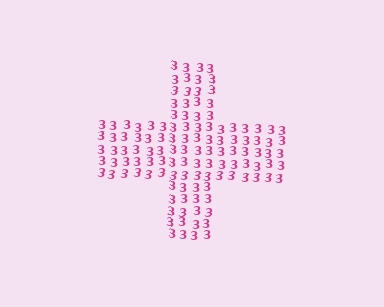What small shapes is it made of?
It is made of small digit 3's.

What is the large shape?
The large shape is a cross.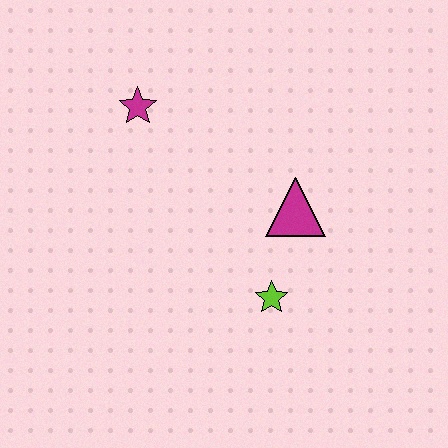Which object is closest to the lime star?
The magenta triangle is closest to the lime star.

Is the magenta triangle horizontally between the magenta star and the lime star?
No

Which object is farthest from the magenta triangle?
The magenta star is farthest from the magenta triangle.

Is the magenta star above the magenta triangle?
Yes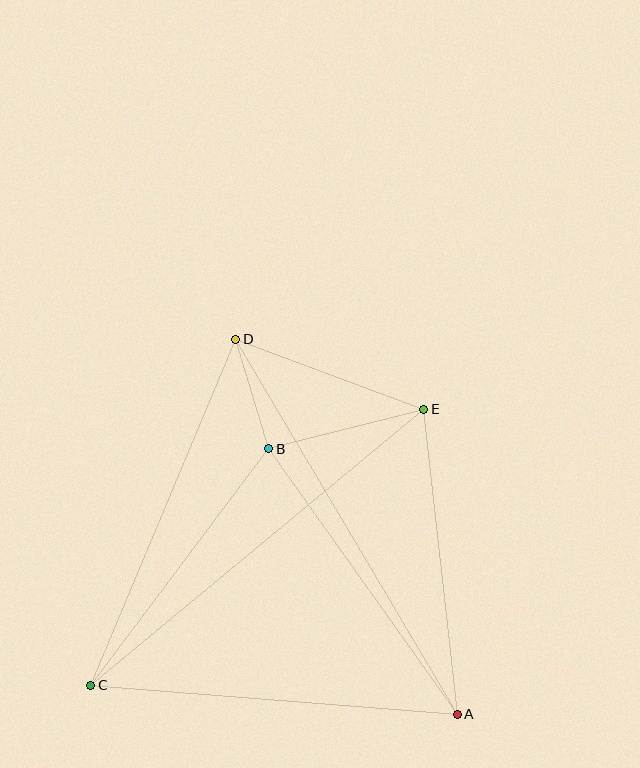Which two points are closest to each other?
Points B and D are closest to each other.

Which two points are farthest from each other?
Points A and D are farthest from each other.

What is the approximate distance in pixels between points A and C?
The distance between A and C is approximately 368 pixels.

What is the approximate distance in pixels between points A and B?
The distance between A and B is approximately 326 pixels.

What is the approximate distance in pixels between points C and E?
The distance between C and E is approximately 432 pixels.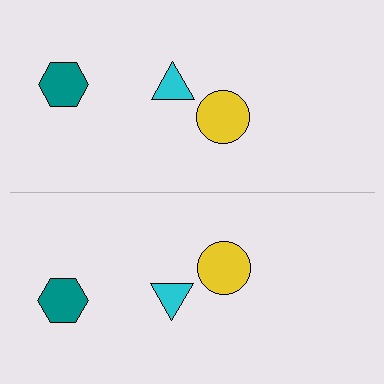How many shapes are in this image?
There are 6 shapes in this image.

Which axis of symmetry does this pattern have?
The pattern has a horizontal axis of symmetry running through the center of the image.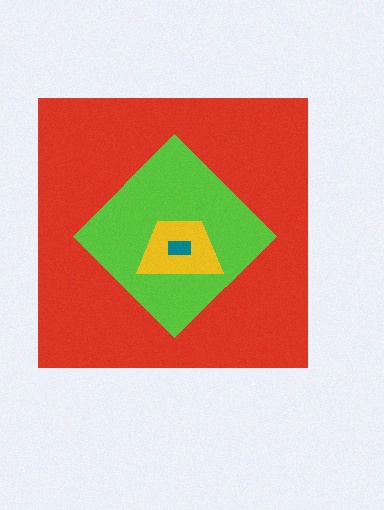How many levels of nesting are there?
4.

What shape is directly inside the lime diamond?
The yellow trapezoid.